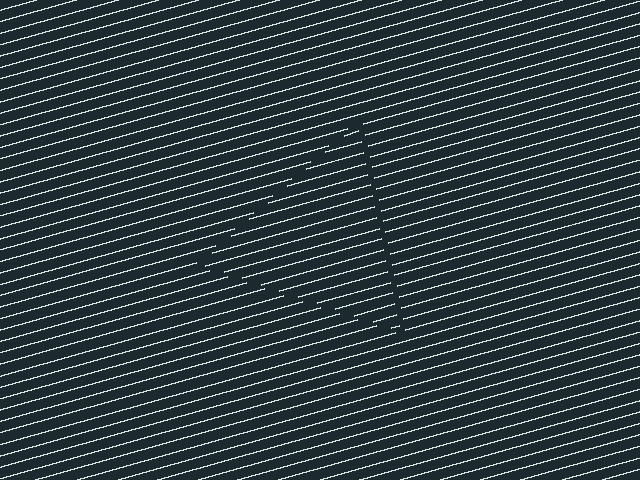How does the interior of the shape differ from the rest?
The interior of the shape contains the same grating, shifted by half a period — the contour is defined by the phase discontinuity where line-ends from the inner and outer gratings abut.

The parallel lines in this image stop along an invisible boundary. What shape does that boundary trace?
An illusory triangle. The interior of the shape contains the same grating, shifted by half a period — the contour is defined by the phase discontinuity where line-ends from the inner and outer gratings abut.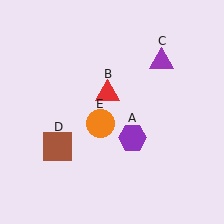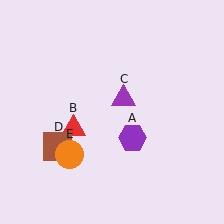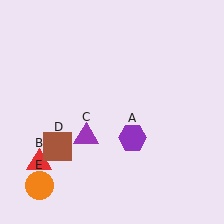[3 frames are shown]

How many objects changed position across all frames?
3 objects changed position: red triangle (object B), purple triangle (object C), orange circle (object E).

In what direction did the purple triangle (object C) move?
The purple triangle (object C) moved down and to the left.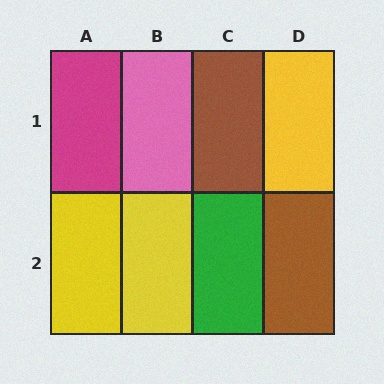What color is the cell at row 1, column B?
Pink.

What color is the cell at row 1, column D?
Yellow.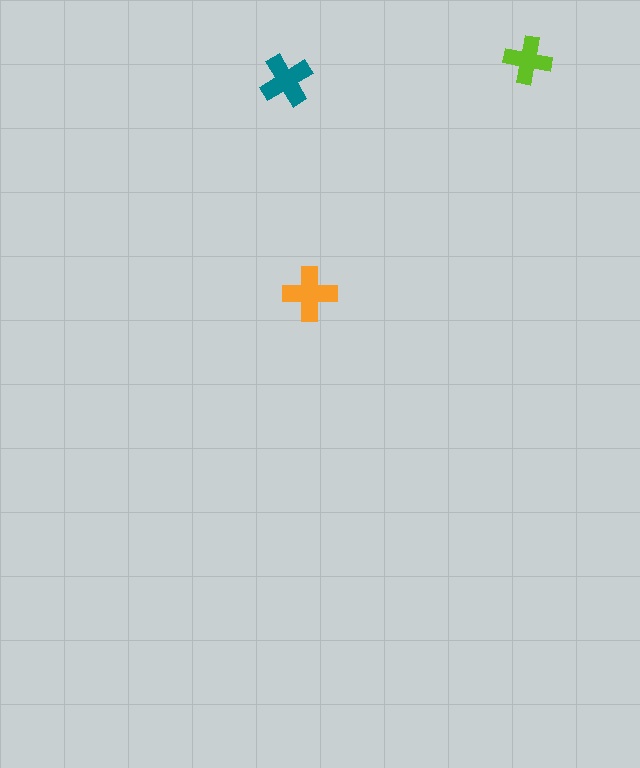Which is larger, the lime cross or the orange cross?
The orange one.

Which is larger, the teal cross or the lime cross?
The teal one.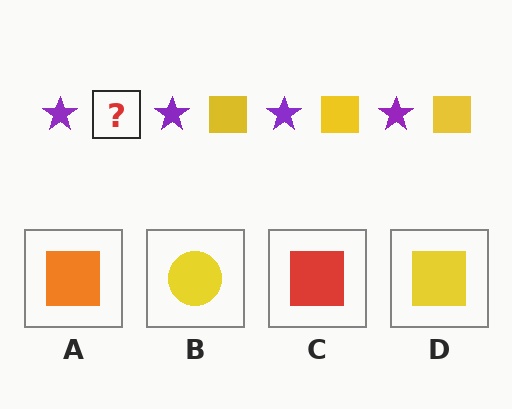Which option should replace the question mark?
Option D.